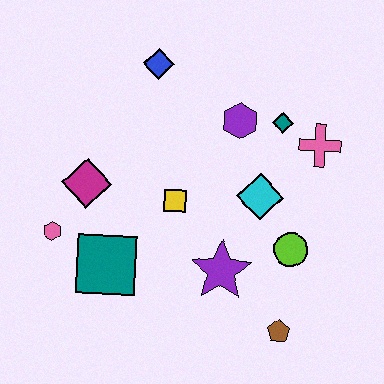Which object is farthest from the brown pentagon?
The blue diamond is farthest from the brown pentagon.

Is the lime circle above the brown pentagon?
Yes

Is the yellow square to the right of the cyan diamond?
No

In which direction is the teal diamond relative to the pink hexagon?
The teal diamond is to the right of the pink hexagon.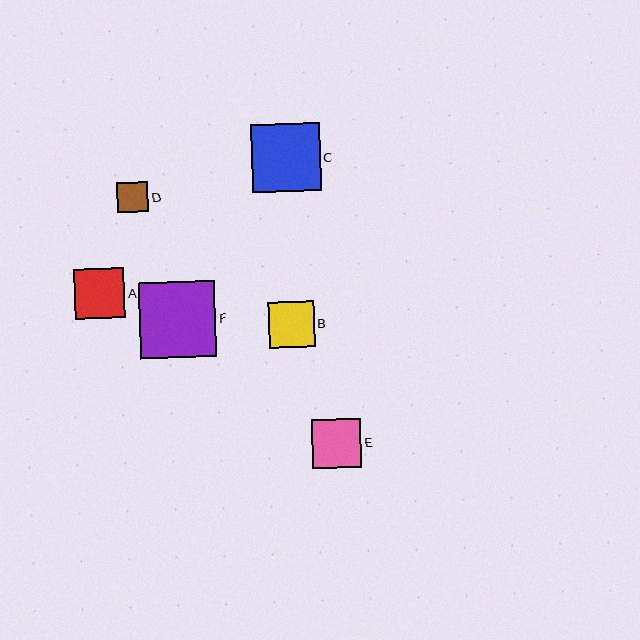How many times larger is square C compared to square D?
Square C is approximately 2.2 times the size of square D.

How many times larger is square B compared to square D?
Square B is approximately 1.5 times the size of square D.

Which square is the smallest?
Square D is the smallest with a size of approximately 31 pixels.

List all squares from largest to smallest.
From largest to smallest: F, C, A, E, B, D.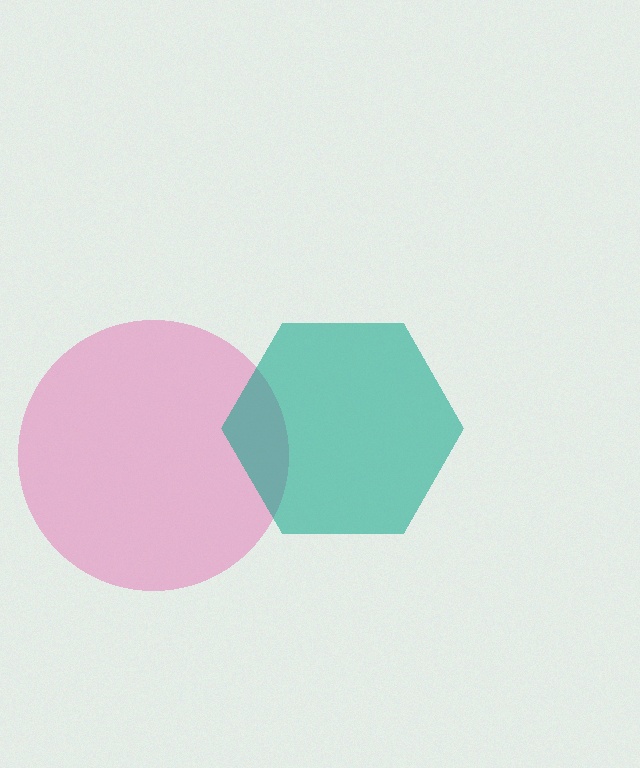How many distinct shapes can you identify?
There are 2 distinct shapes: a pink circle, a teal hexagon.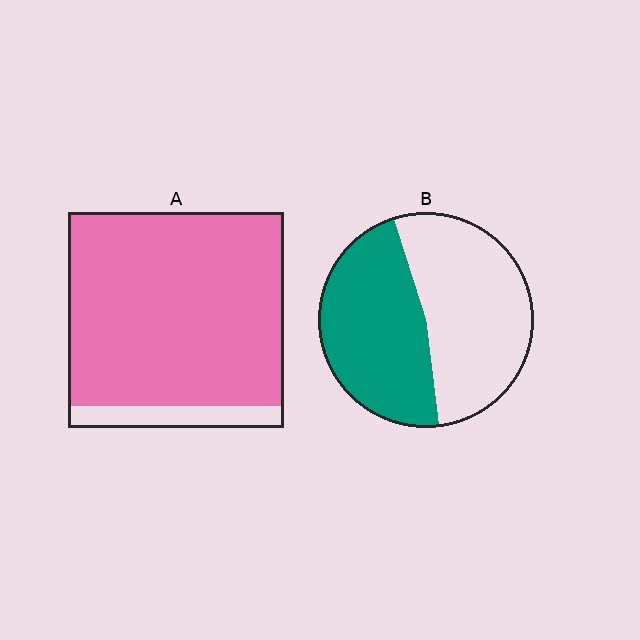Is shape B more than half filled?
Roughly half.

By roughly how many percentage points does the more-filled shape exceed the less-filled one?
By roughly 45 percentage points (A over B).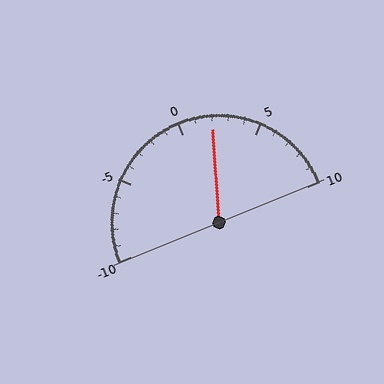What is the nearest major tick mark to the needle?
The nearest major tick mark is 0.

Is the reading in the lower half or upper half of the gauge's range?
The reading is in the upper half of the range (-10 to 10).